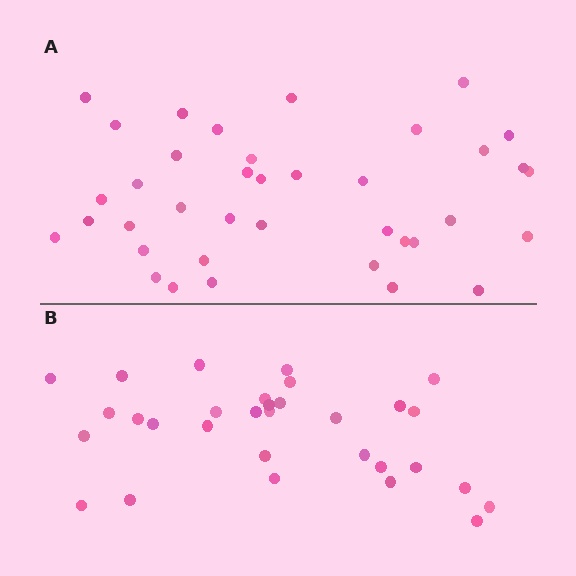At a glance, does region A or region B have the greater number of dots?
Region A (the top region) has more dots.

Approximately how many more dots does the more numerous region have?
Region A has roughly 8 or so more dots than region B.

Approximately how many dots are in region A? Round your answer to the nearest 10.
About 40 dots. (The exact count is 38, which rounds to 40.)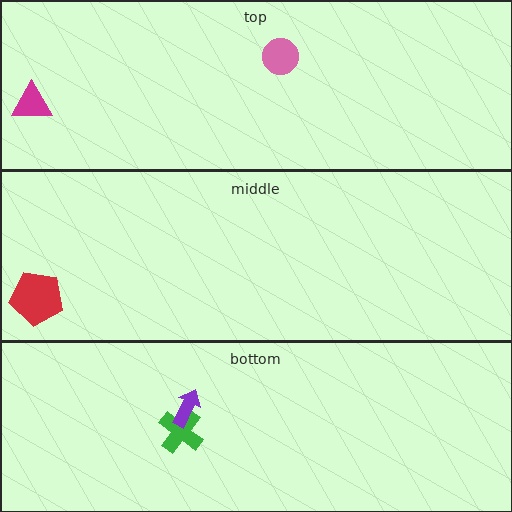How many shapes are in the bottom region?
2.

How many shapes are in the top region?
2.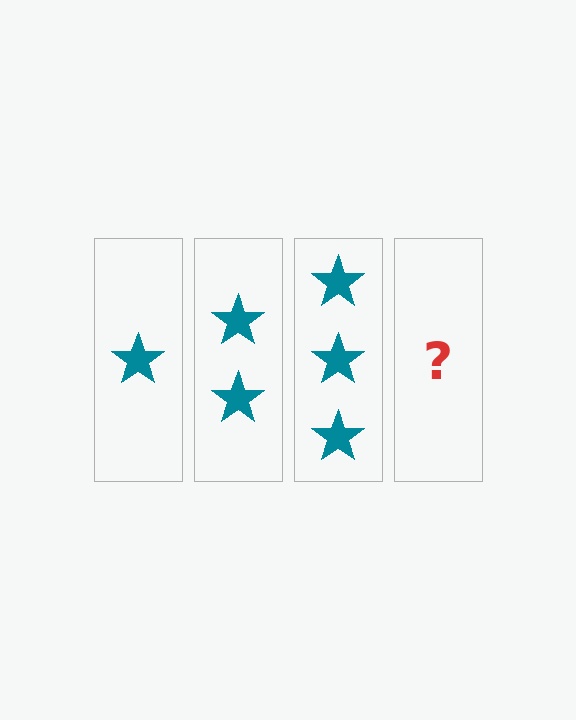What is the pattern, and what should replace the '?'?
The pattern is that each step adds one more star. The '?' should be 4 stars.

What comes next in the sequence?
The next element should be 4 stars.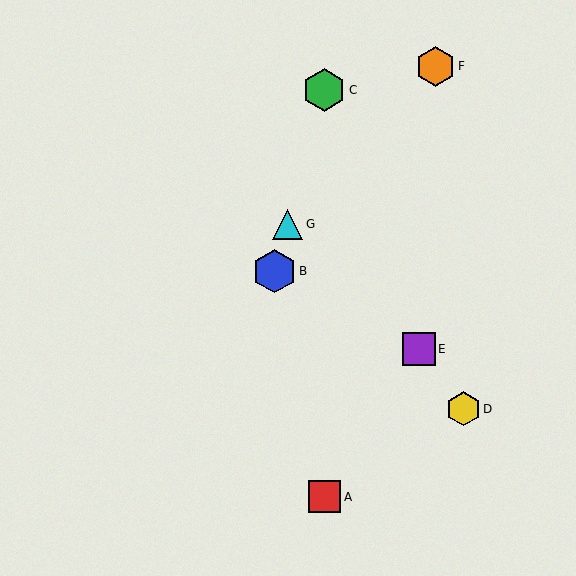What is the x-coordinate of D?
Object D is at x≈464.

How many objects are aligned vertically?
2 objects (A, C) are aligned vertically.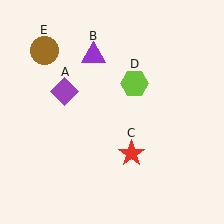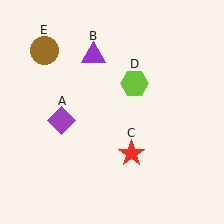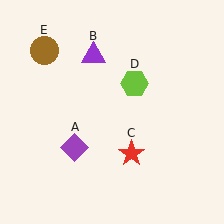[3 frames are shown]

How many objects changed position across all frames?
1 object changed position: purple diamond (object A).